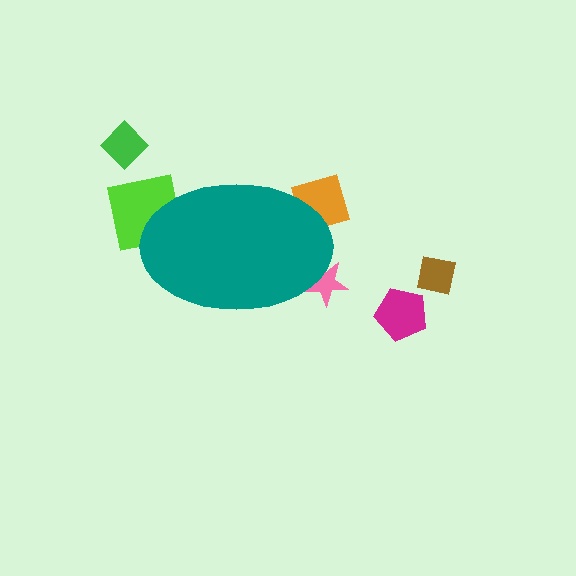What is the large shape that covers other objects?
A teal ellipse.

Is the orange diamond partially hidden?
Yes, the orange diamond is partially hidden behind the teal ellipse.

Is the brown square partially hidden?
No, the brown square is fully visible.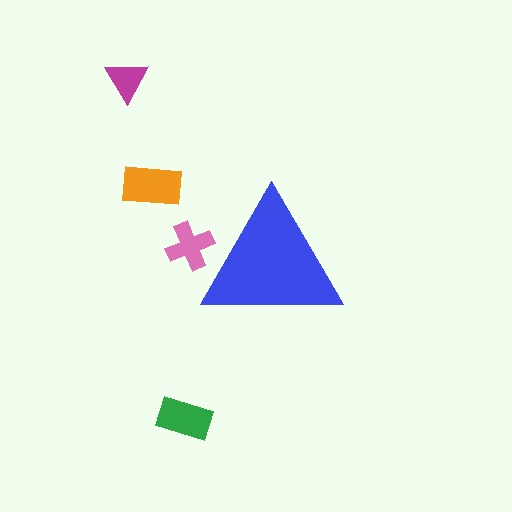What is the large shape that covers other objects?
A blue triangle.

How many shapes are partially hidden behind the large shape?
1 shape is partially hidden.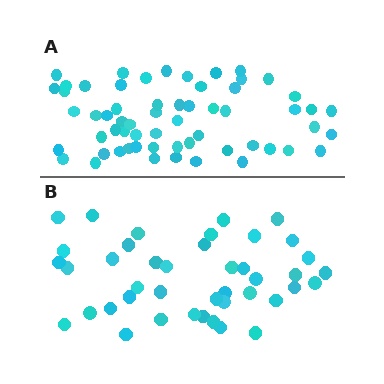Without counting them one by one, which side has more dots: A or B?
Region A (the top region) has more dots.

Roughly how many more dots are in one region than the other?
Region A has approximately 20 more dots than region B.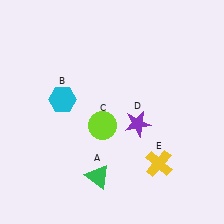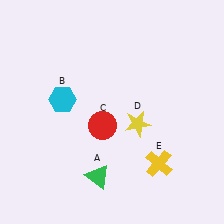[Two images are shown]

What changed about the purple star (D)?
In Image 1, D is purple. In Image 2, it changed to yellow.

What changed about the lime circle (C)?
In Image 1, C is lime. In Image 2, it changed to red.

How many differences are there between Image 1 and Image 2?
There are 2 differences between the two images.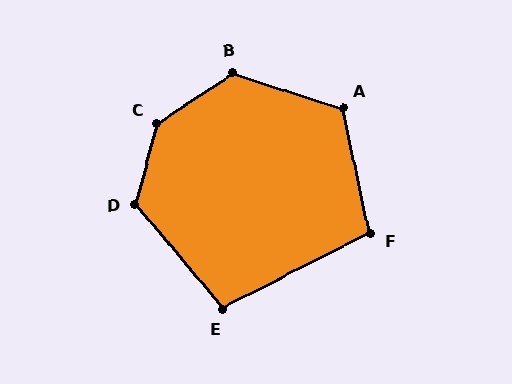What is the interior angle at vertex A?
Approximately 119 degrees (obtuse).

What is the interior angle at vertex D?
Approximately 126 degrees (obtuse).